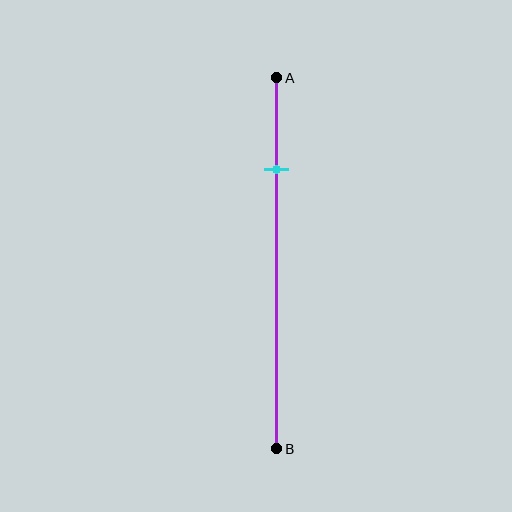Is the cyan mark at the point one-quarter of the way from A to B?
Yes, the mark is approximately at the one-quarter point.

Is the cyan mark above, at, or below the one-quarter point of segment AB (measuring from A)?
The cyan mark is approximately at the one-quarter point of segment AB.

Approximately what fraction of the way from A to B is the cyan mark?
The cyan mark is approximately 25% of the way from A to B.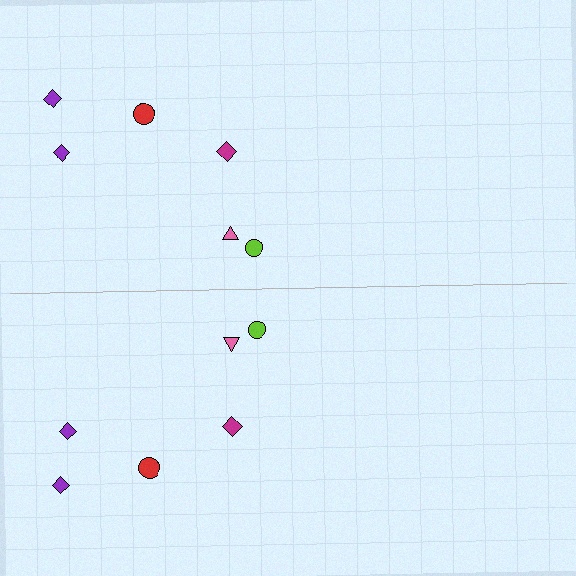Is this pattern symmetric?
Yes, this pattern has bilateral (reflection) symmetry.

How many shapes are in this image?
There are 12 shapes in this image.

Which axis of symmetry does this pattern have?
The pattern has a horizontal axis of symmetry running through the center of the image.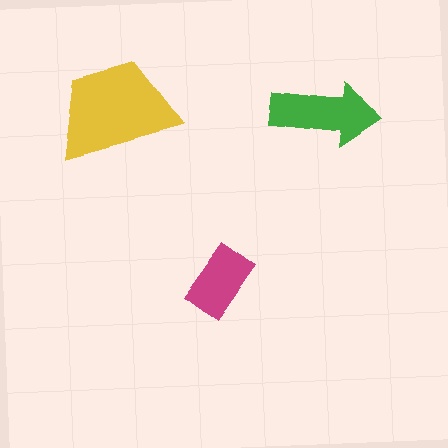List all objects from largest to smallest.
The yellow trapezoid, the green arrow, the magenta rectangle.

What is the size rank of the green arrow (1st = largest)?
2nd.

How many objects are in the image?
There are 3 objects in the image.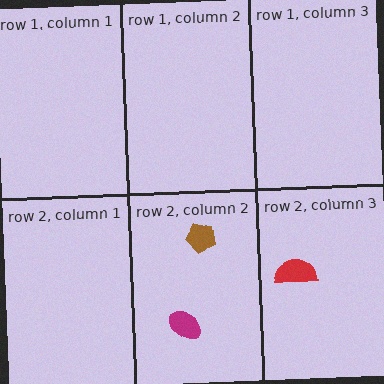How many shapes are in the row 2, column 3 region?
1.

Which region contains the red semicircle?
The row 2, column 3 region.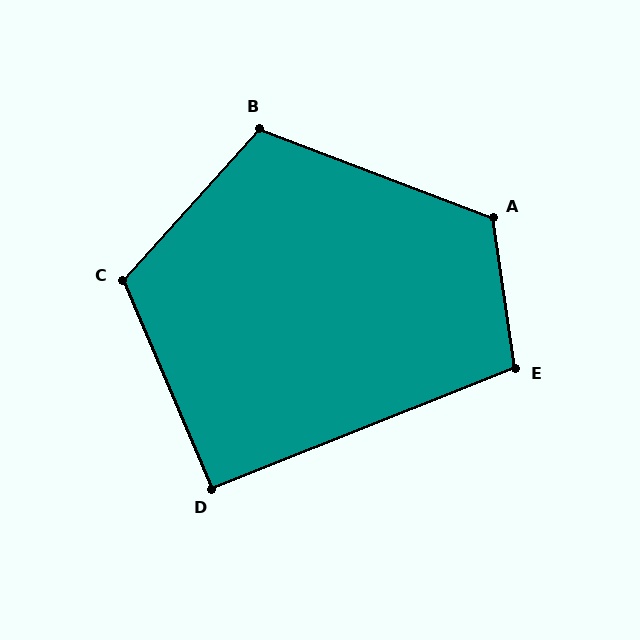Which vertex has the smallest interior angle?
D, at approximately 91 degrees.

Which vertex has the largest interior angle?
A, at approximately 119 degrees.